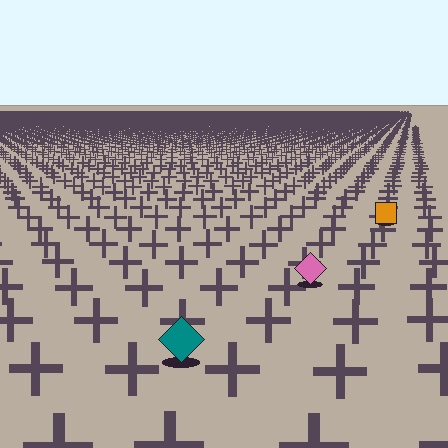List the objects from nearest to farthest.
From nearest to farthest: the teal diamond, the pink diamond, the orange square.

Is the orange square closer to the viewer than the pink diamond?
No. The pink diamond is closer — you can tell from the texture gradient: the ground texture is coarser near it.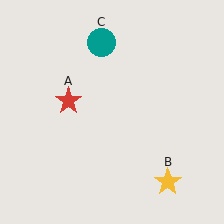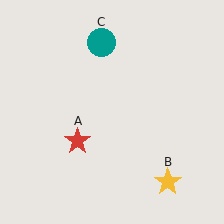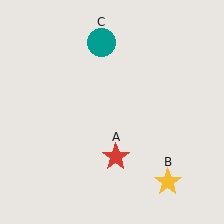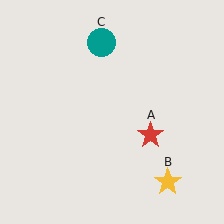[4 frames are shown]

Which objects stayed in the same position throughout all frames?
Yellow star (object B) and teal circle (object C) remained stationary.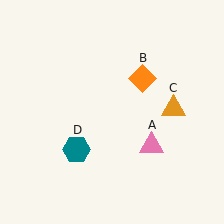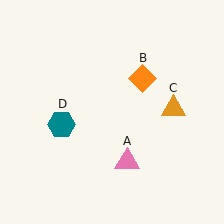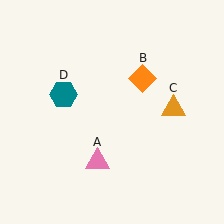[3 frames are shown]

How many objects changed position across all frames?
2 objects changed position: pink triangle (object A), teal hexagon (object D).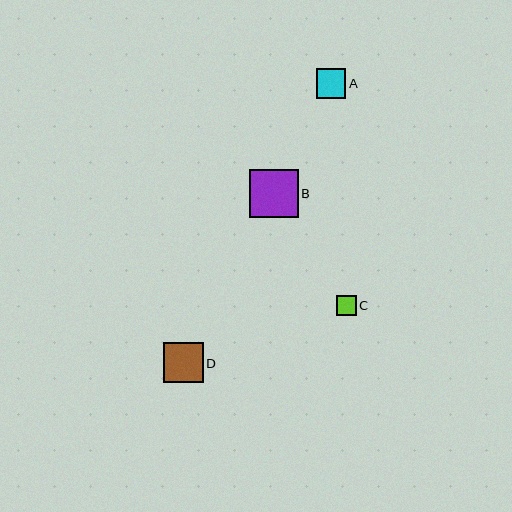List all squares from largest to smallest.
From largest to smallest: B, D, A, C.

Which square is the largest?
Square B is the largest with a size of approximately 48 pixels.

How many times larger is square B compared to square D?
Square B is approximately 1.2 times the size of square D.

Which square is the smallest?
Square C is the smallest with a size of approximately 20 pixels.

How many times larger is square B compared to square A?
Square B is approximately 1.6 times the size of square A.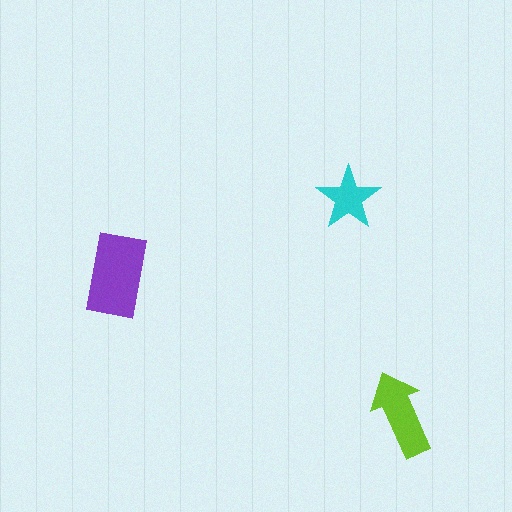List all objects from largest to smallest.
The purple rectangle, the lime arrow, the cyan star.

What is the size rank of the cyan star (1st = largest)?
3rd.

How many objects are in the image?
There are 3 objects in the image.